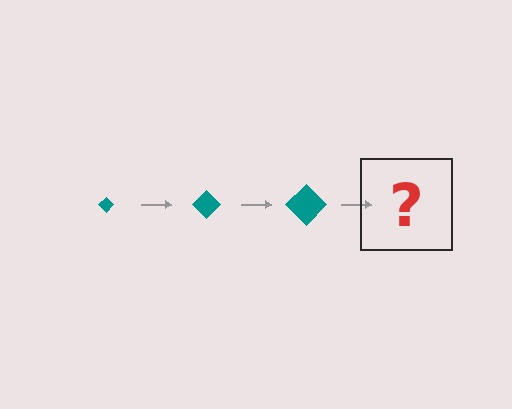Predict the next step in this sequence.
The next step is a teal diamond, larger than the previous one.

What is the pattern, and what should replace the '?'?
The pattern is that the diamond gets progressively larger each step. The '?' should be a teal diamond, larger than the previous one.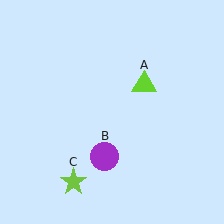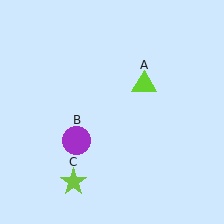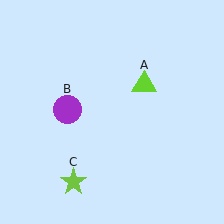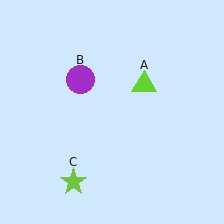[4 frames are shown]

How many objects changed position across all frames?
1 object changed position: purple circle (object B).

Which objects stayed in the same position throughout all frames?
Lime triangle (object A) and lime star (object C) remained stationary.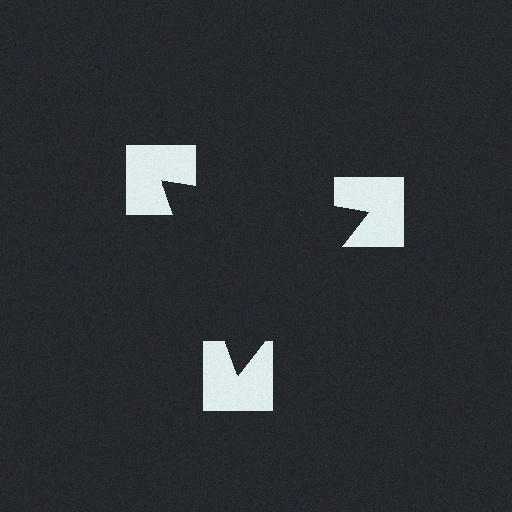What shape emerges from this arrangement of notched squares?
An illusory triangle — its edges are inferred from the aligned wedge cuts in the notched squares, not physically drawn.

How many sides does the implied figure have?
3 sides.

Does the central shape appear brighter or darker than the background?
It typically appears slightly darker than the background, even though no actual brightness change is drawn.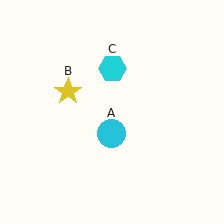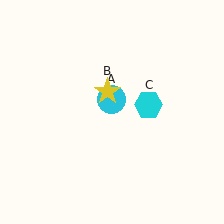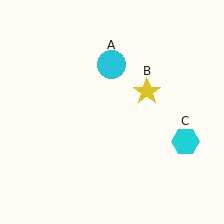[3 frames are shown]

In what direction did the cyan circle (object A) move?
The cyan circle (object A) moved up.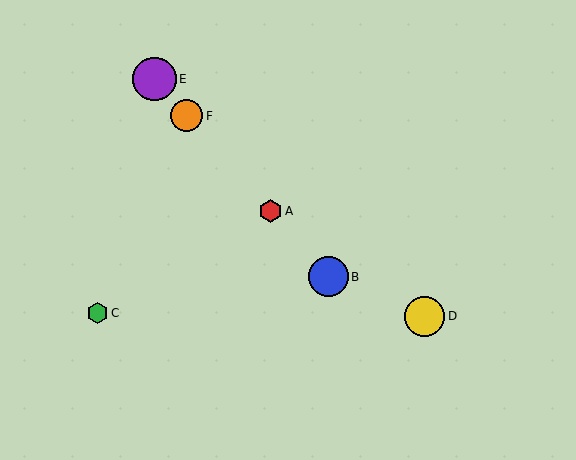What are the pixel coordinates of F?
Object F is at (187, 116).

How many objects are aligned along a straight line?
4 objects (A, B, E, F) are aligned along a straight line.